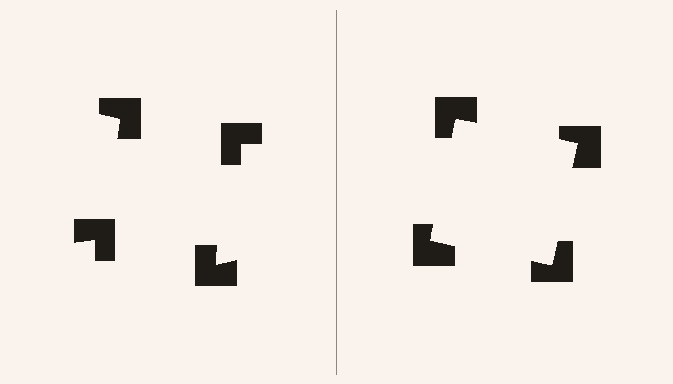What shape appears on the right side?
An illusory square.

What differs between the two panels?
The notched squares are positioned identically on both sides; only the wedge orientations differ. On the right they align to a square; on the left they are misaligned.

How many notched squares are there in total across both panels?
8 — 4 on each side.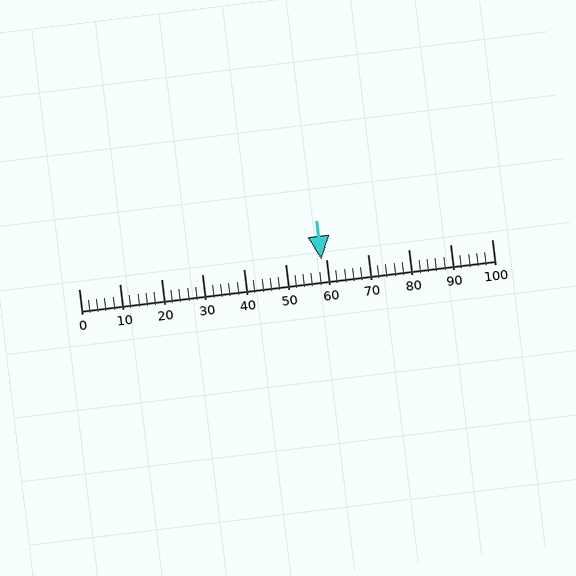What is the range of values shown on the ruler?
The ruler shows values from 0 to 100.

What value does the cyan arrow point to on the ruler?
The cyan arrow points to approximately 59.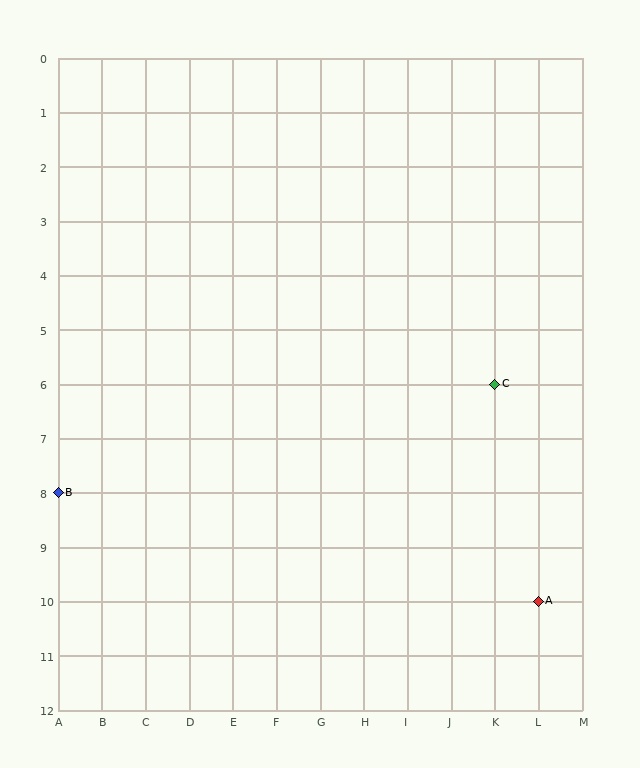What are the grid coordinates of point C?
Point C is at grid coordinates (K, 6).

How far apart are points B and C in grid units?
Points B and C are 10 columns and 2 rows apart (about 10.2 grid units diagonally).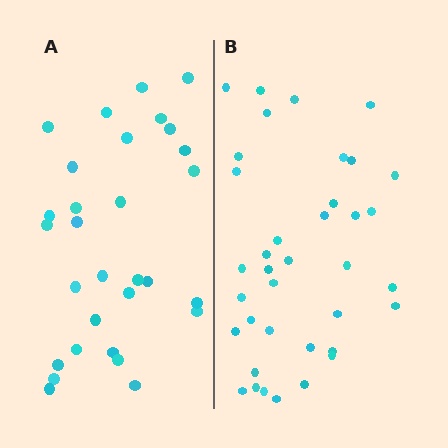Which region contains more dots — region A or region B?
Region B (the right region) has more dots.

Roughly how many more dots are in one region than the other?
Region B has roughly 8 or so more dots than region A.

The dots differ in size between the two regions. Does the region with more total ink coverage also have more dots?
No. Region A has more total ink coverage because its dots are larger, but region B actually contains more individual dots. Total area can be misleading — the number of items is what matters here.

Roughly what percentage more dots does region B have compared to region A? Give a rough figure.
About 25% more.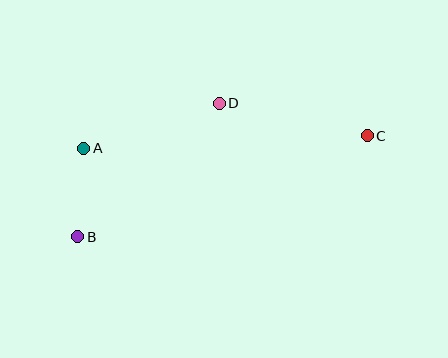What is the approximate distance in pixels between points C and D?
The distance between C and D is approximately 151 pixels.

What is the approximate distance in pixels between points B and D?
The distance between B and D is approximately 194 pixels.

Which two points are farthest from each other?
Points B and C are farthest from each other.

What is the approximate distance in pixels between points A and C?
The distance between A and C is approximately 284 pixels.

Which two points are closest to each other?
Points A and B are closest to each other.